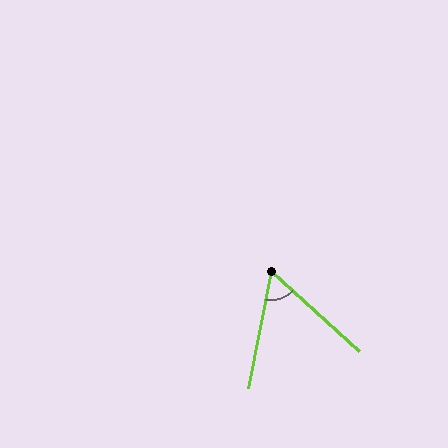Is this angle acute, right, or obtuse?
It is acute.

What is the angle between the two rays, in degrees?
Approximately 59 degrees.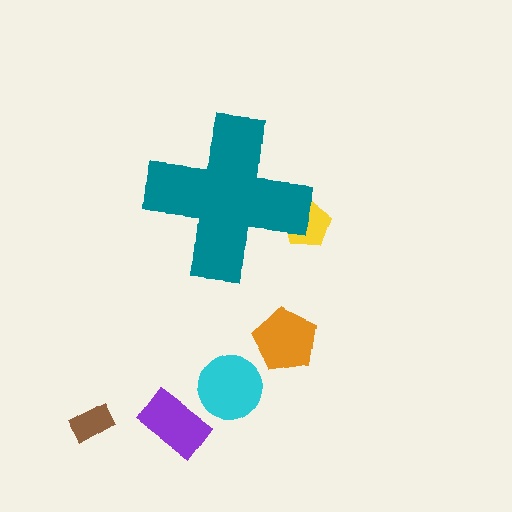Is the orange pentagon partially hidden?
No, the orange pentagon is fully visible.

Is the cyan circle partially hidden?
No, the cyan circle is fully visible.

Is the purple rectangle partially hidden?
No, the purple rectangle is fully visible.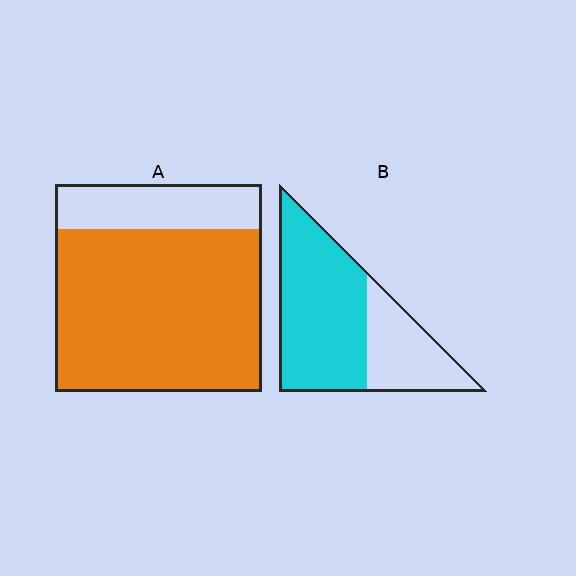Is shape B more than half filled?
Yes.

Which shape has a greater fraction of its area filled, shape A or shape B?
Shape A.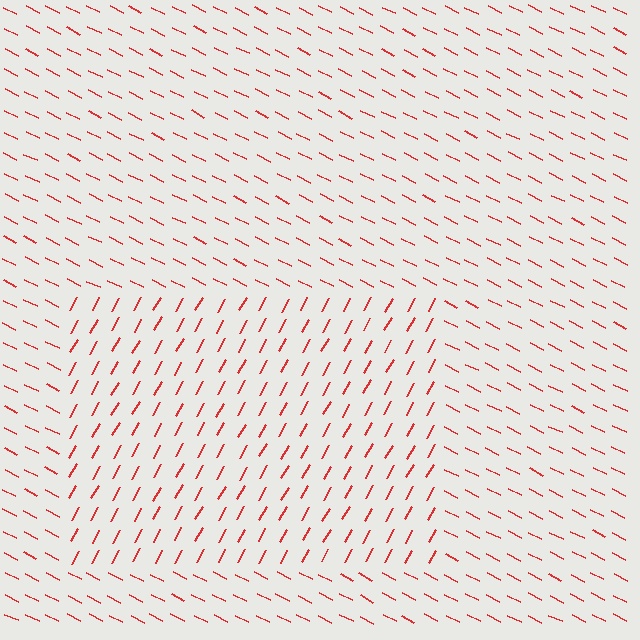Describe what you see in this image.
The image is filled with small red line segments. A rectangle region in the image has lines oriented differently from the surrounding lines, creating a visible texture boundary.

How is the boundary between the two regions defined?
The boundary is defined purely by a change in line orientation (approximately 87 degrees difference). All lines are the same color and thickness.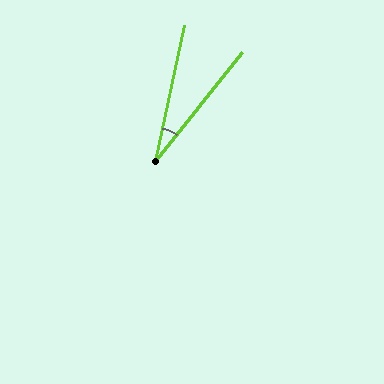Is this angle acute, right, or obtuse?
It is acute.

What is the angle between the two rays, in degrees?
Approximately 27 degrees.